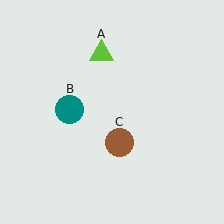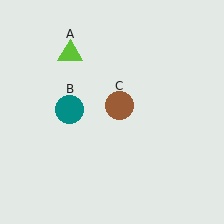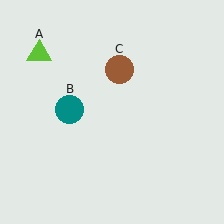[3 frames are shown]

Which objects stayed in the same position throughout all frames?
Teal circle (object B) remained stationary.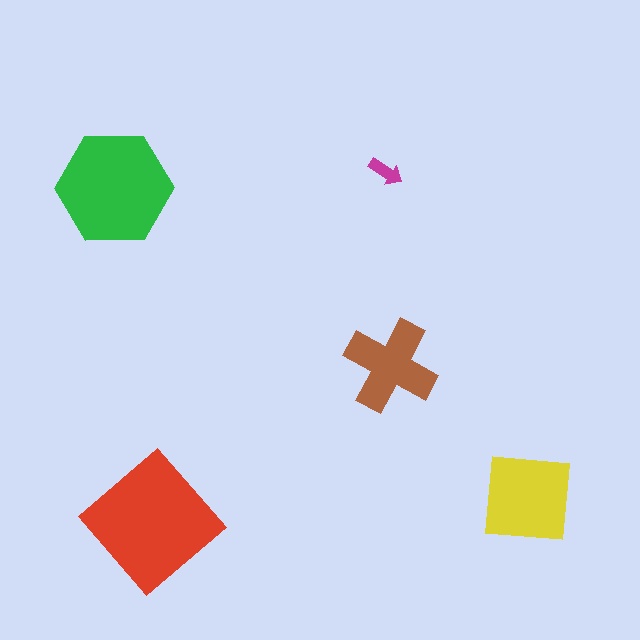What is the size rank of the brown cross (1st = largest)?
4th.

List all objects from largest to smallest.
The red diamond, the green hexagon, the yellow square, the brown cross, the magenta arrow.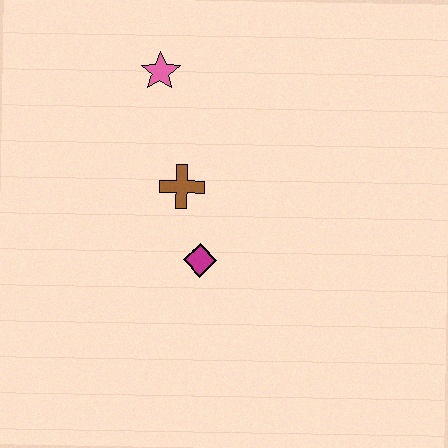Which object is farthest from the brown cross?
The pink star is farthest from the brown cross.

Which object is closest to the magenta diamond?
The brown cross is closest to the magenta diamond.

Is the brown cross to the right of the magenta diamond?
No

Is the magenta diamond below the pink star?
Yes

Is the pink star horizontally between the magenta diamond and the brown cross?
No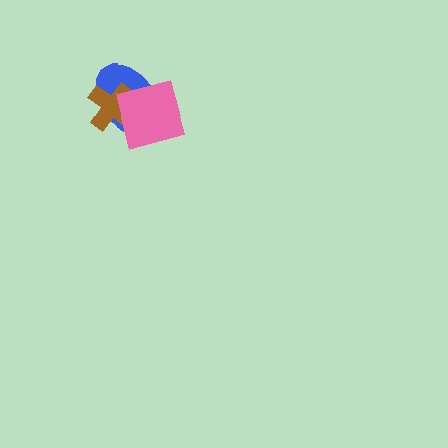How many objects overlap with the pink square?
2 objects overlap with the pink square.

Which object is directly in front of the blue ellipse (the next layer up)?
The brown cross is directly in front of the blue ellipse.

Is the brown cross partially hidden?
Yes, it is partially covered by another shape.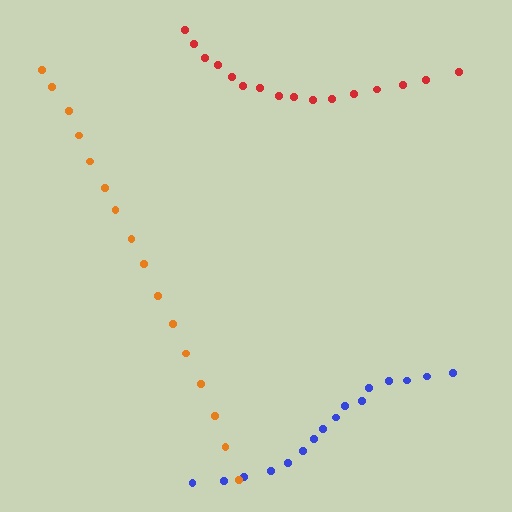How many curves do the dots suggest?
There are 3 distinct paths.